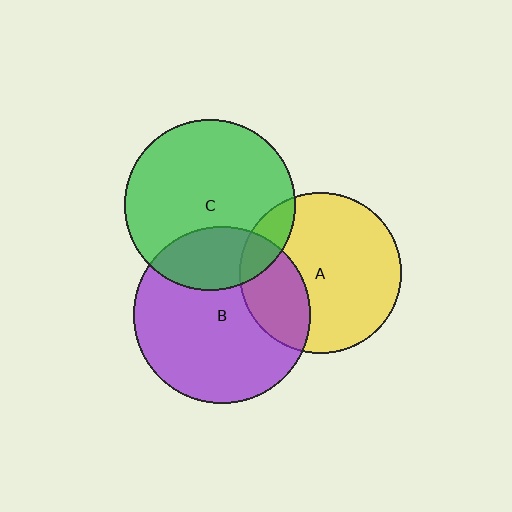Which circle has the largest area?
Circle B (purple).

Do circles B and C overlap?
Yes.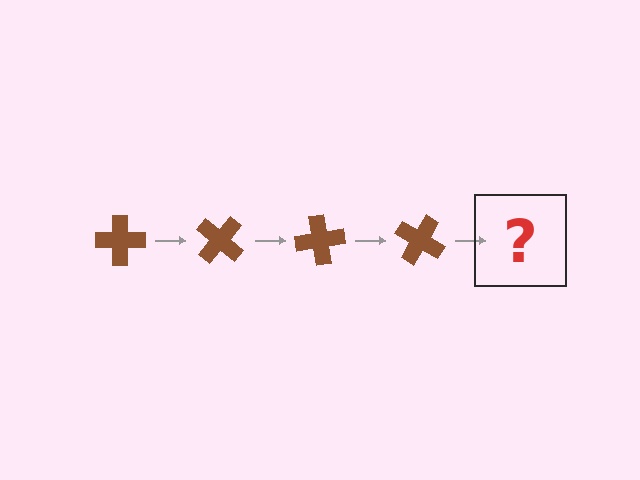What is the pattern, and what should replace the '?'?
The pattern is that the cross rotates 40 degrees each step. The '?' should be a brown cross rotated 160 degrees.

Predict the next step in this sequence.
The next step is a brown cross rotated 160 degrees.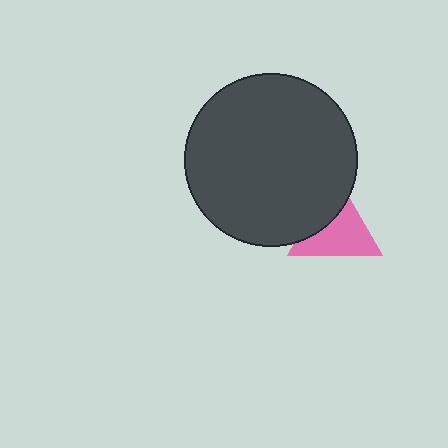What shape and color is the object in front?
The object in front is a dark gray circle.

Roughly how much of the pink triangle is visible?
About half of it is visible (roughly 64%).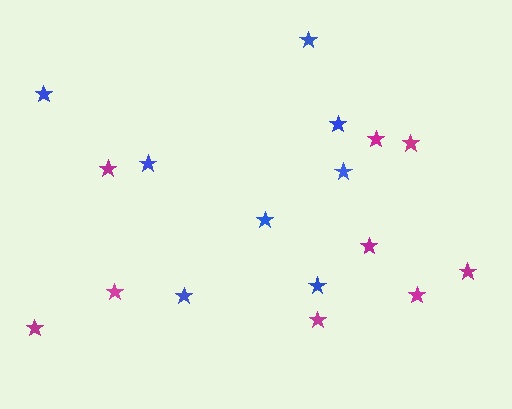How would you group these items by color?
There are 2 groups: one group of blue stars (8) and one group of magenta stars (9).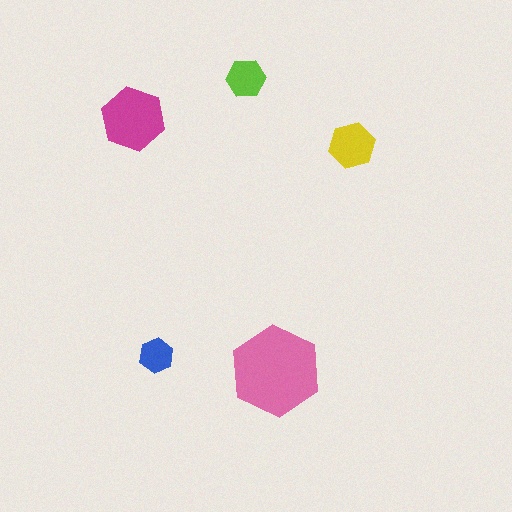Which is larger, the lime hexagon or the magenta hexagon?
The magenta one.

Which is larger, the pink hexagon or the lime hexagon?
The pink one.